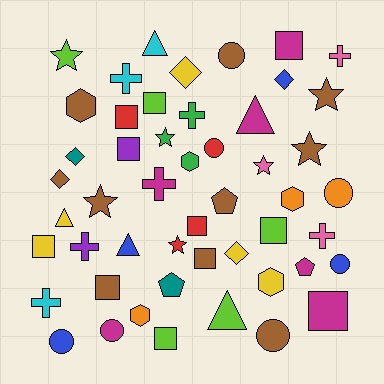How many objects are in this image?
There are 50 objects.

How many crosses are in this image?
There are 7 crosses.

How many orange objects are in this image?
There are 3 orange objects.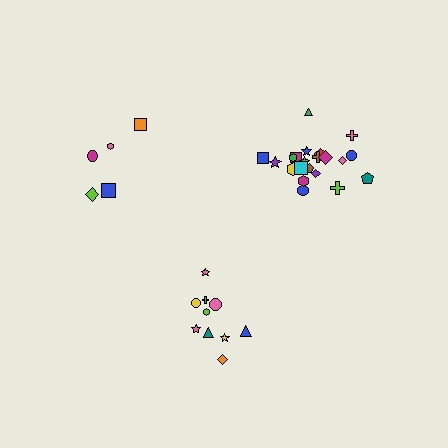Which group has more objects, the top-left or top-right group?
The top-right group.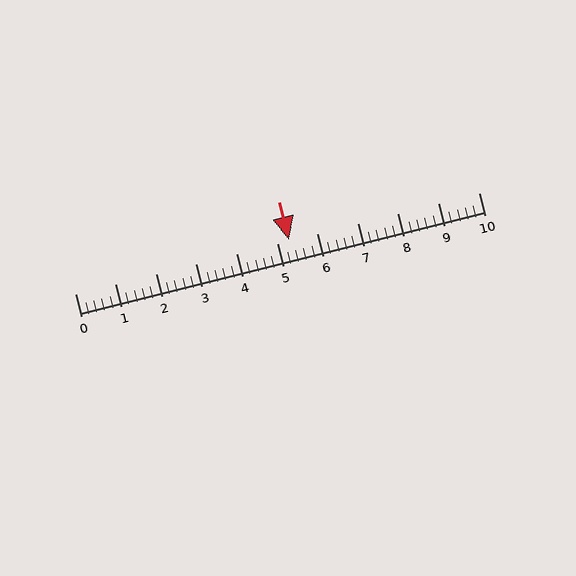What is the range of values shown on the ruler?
The ruler shows values from 0 to 10.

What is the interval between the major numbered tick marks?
The major tick marks are spaced 1 units apart.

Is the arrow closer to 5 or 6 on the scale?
The arrow is closer to 5.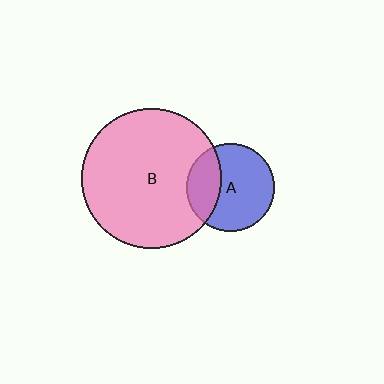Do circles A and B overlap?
Yes.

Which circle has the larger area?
Circle B (pink).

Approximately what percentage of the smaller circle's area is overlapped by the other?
Approximately 30%.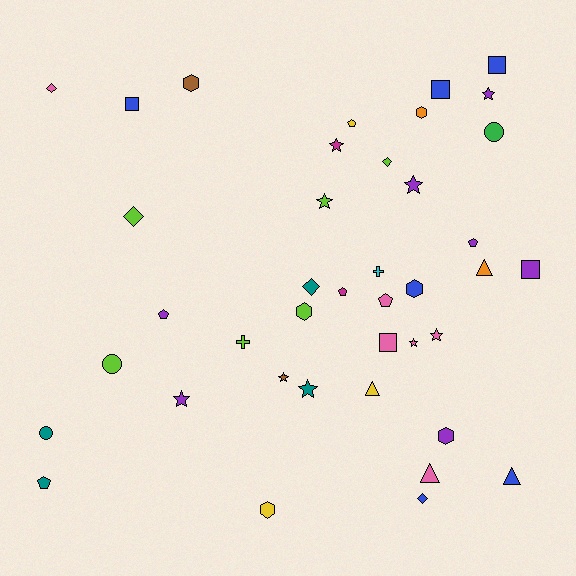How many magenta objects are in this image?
There are 2 magenta objects.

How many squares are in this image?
There are 5 squares.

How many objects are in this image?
There are 40 objects.